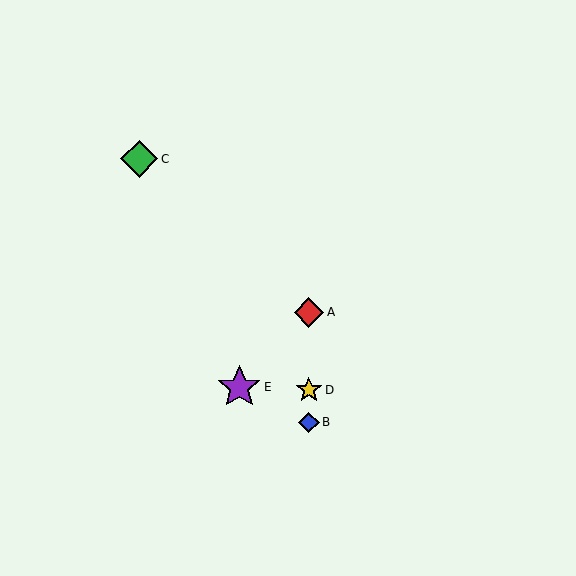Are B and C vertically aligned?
No, B is at x≈309 and C is at x≈139.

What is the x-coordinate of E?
Object E is at x≈239.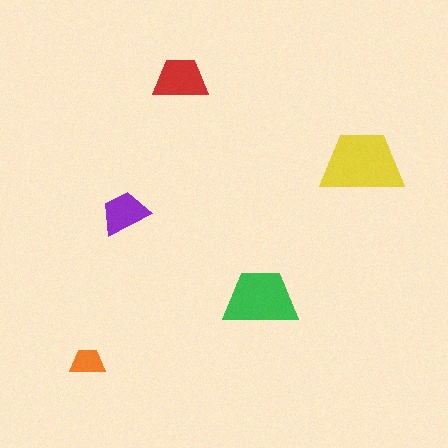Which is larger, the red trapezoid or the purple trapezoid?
The red one.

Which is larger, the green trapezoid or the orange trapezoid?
The green one.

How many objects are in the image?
There are 5 objects in the image.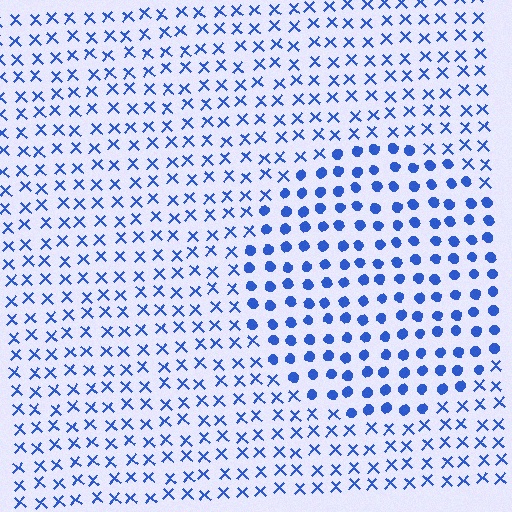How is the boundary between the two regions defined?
The boundary is defined by a change in element shape: circles inside vs. X marks outside. All elements share the same color and spacing.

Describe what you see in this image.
The image is filled with small blue elements arranged in a uniform grid. A circle-shaped region contains circles, while the surrounding area contains X marks. The boundary is defined purely by the change in element shape.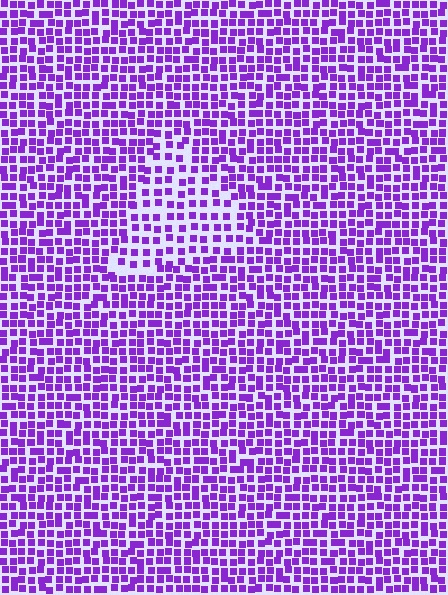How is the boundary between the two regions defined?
The boundary is defined by a change in element density (approximately 1.6x ratio). All elements are the same color, size, and shape.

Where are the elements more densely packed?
The elements are more densely packed outside the triangle boundary.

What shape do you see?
I see a triangle.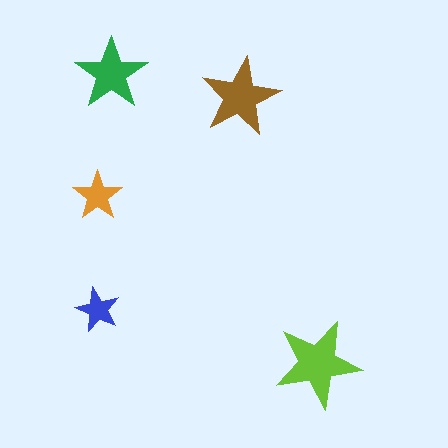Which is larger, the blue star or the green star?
The green one.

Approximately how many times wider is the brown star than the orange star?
About 1.5 times wider.